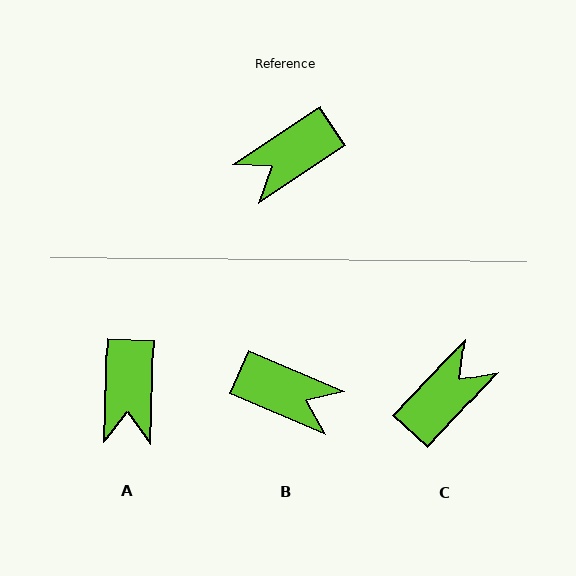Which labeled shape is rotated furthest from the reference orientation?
C, about 167 degrees away.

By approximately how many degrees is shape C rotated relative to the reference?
Approximately 167 degrees clockwise.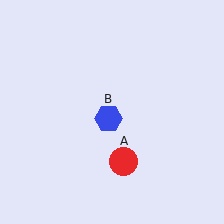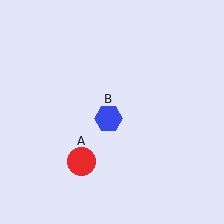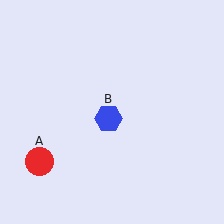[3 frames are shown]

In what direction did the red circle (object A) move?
The red circle (object A) moved left.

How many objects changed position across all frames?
1 object changed position: red circle (object A).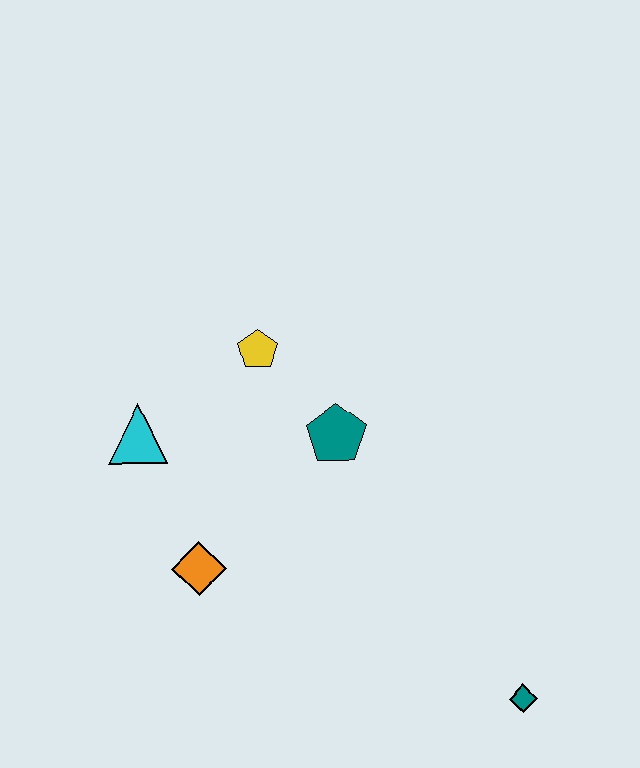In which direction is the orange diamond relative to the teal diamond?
The orange diamond is to the left of the teal diamond.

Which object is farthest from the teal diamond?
The cyan triangle is farthest from the teal diamond.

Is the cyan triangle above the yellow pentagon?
No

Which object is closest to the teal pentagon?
The yellow pentagon is closest to the teal pentagon.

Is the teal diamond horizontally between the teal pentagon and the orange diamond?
No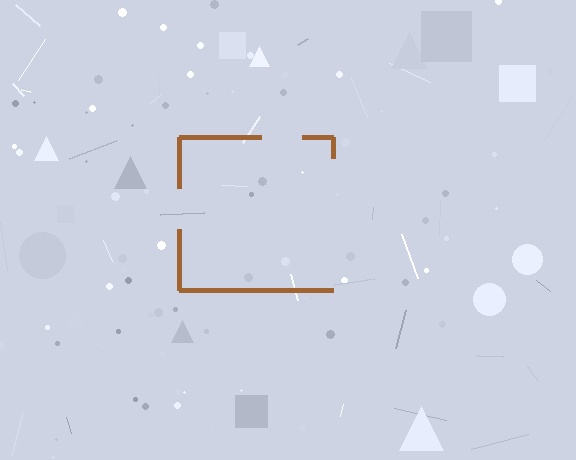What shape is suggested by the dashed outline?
The dashed outline suggests a square.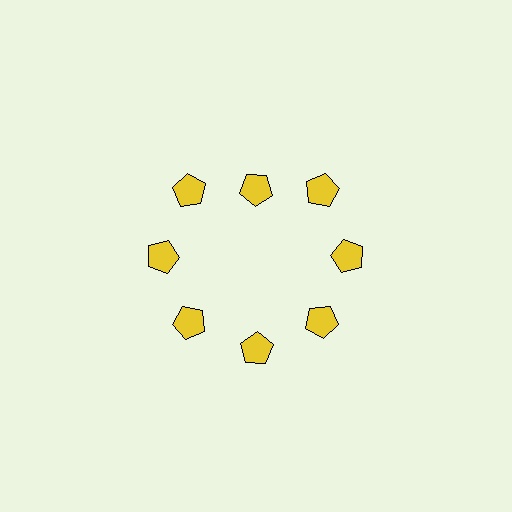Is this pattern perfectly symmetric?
No. The 8 yellow pentagons are arranged in a ring, but one element near the 12 o'clock position is pulled inward toward the center, breaking the 8-fold rotational symmetry.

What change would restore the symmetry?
The symmetry would be restored by moving it outward, back onto the ring so that all 8 pentagons sit at equal angles and equal distance from the center.